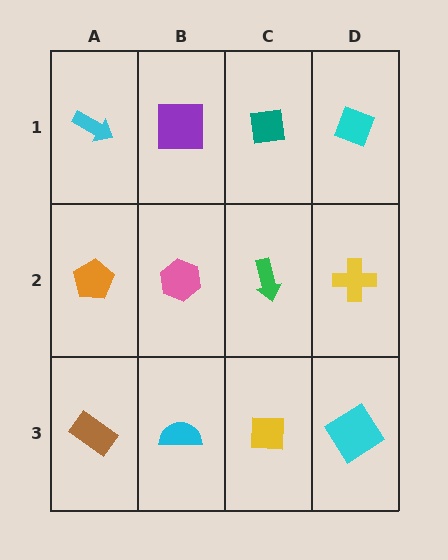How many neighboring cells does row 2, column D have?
3.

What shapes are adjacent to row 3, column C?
A green arrow (row 2, column C), a cyan semicircle (row 3, column B), a cyan diamond (row 3, column D).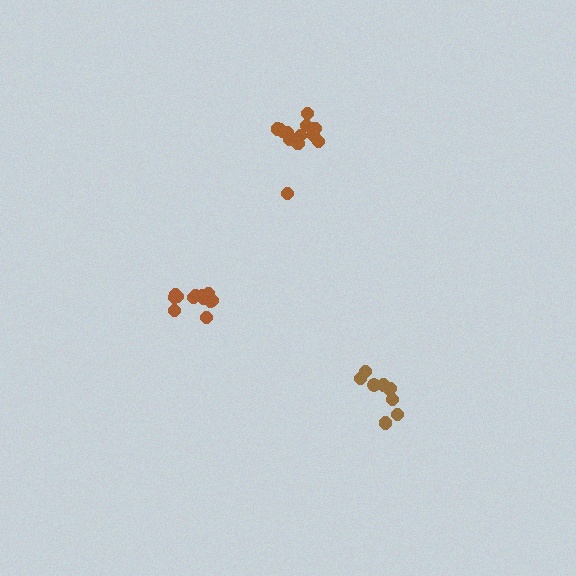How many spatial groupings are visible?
There are 3 spatial groupings.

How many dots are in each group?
Group 1: 12 dots, Group 2: 13 dots, Group 3: 9 dots (34 total).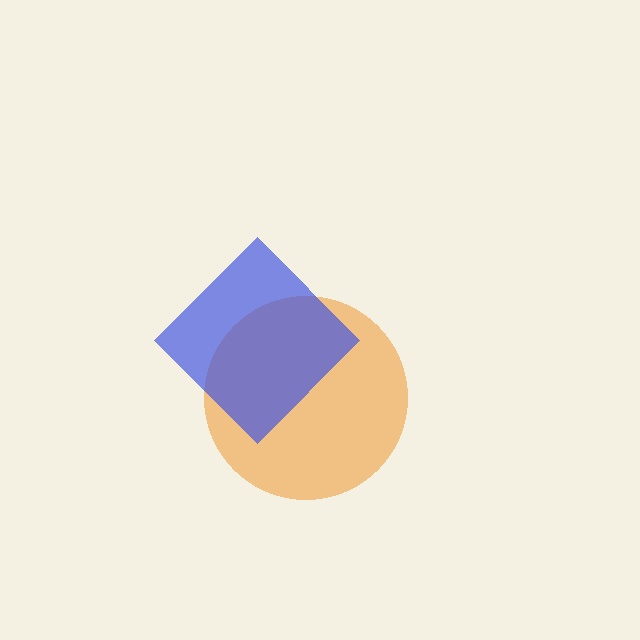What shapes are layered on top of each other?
The layered shapes are: an orange circle, a blue diamond.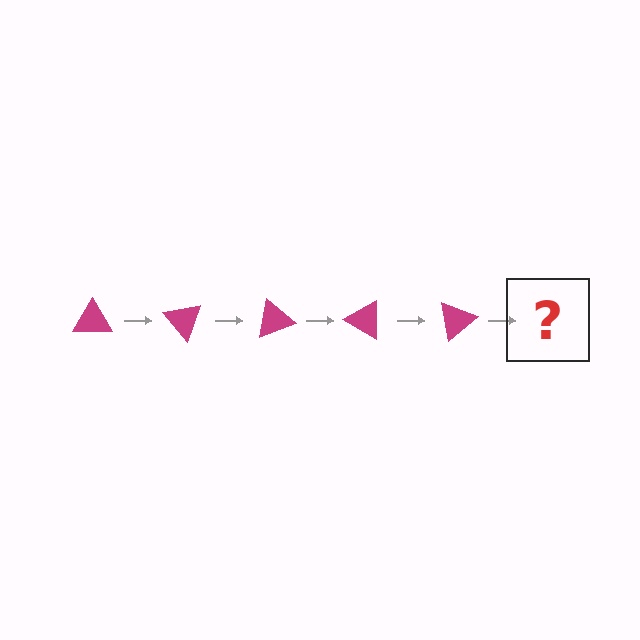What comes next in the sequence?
The next element should be a magenta triangle rotated 250 degrees.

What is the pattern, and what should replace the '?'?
The pattern is that the triangle rotates 50 degrees each step. The '?' should be a magenta triangle rotated 250 degrees.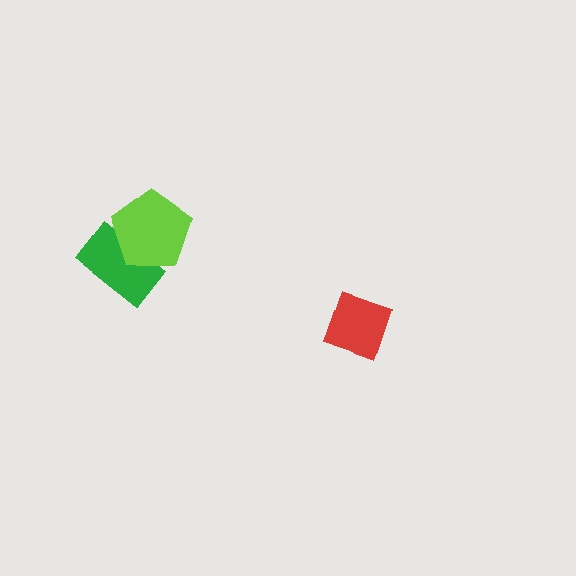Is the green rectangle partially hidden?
Yes, it is partially covered by another shape.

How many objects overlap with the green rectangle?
1 object overlaps with the green rectangle.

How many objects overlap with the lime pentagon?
1 object overlaps with the lime pentagon.